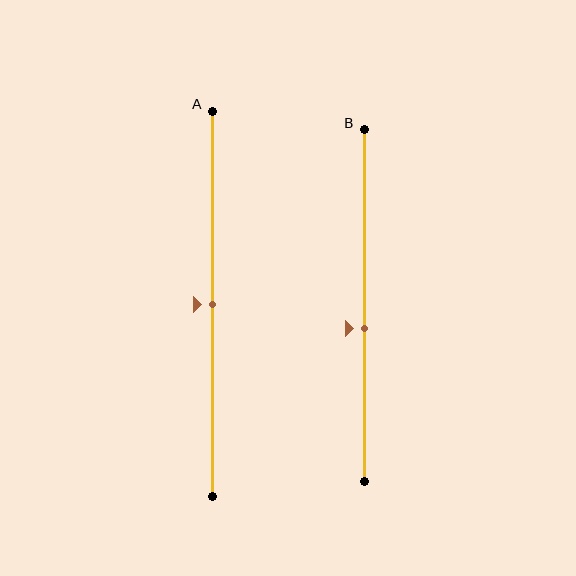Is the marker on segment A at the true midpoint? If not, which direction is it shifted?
Yes, the marker on segment A is at the true midpoint.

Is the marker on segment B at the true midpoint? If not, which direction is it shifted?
No, the marker on segment B is shifted downward by about 7% of the segment length.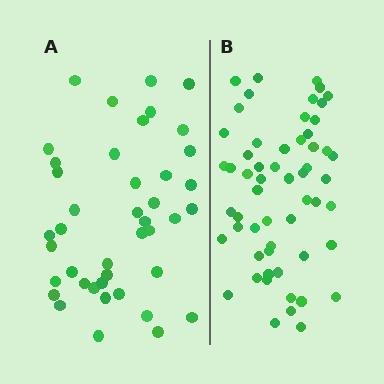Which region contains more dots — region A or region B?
Region B (the right region) has more dots.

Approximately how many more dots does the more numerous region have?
Region B has approximately 15 more dots than region A.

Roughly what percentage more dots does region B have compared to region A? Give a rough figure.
About 35% more.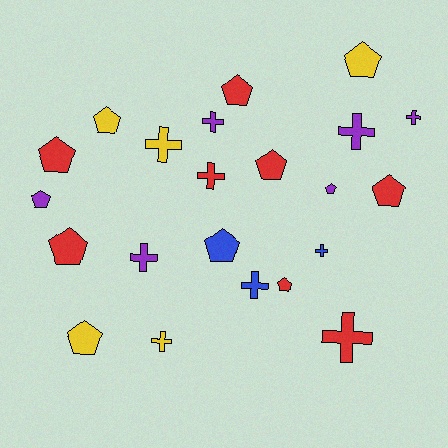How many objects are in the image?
There are 22 objects.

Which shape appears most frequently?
Pentagon, with 12 objects.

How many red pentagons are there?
There are 6 red pentagons.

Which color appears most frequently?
Red, with 8 objects.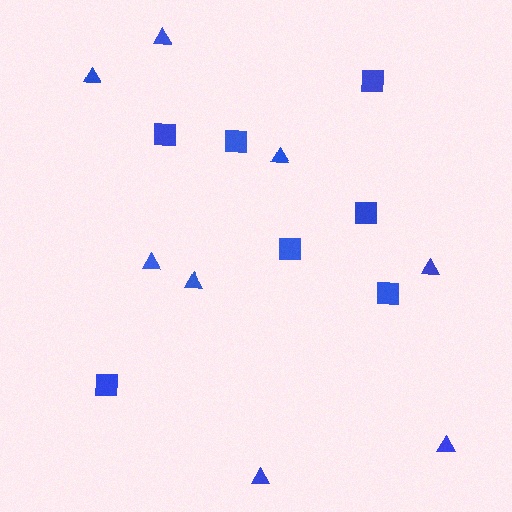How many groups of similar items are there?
There are 2 groups: one group of triangles (8) and one group of squares (7).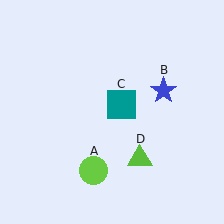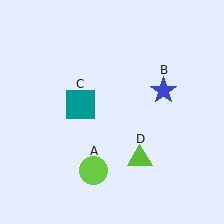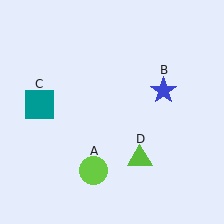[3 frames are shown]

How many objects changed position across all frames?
1 object changed position: teal square (object C).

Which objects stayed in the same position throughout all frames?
Lime circle (object A) and blue star (object B) and lime triangle (object D) remained stationary.